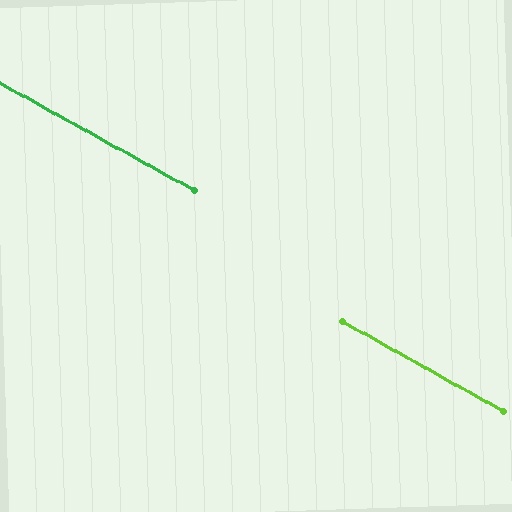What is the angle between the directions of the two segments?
Approximately 0 degrees.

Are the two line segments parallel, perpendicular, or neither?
Parallel — their directions differ by only 0.4°.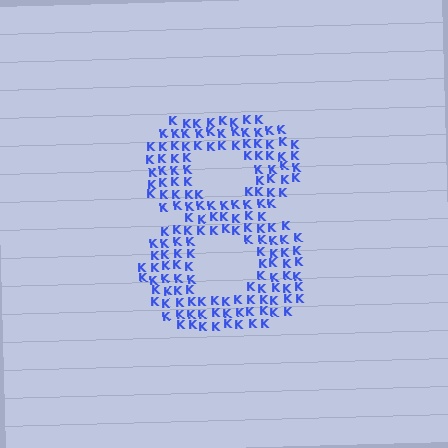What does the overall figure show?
The overall figure shows the digit 8.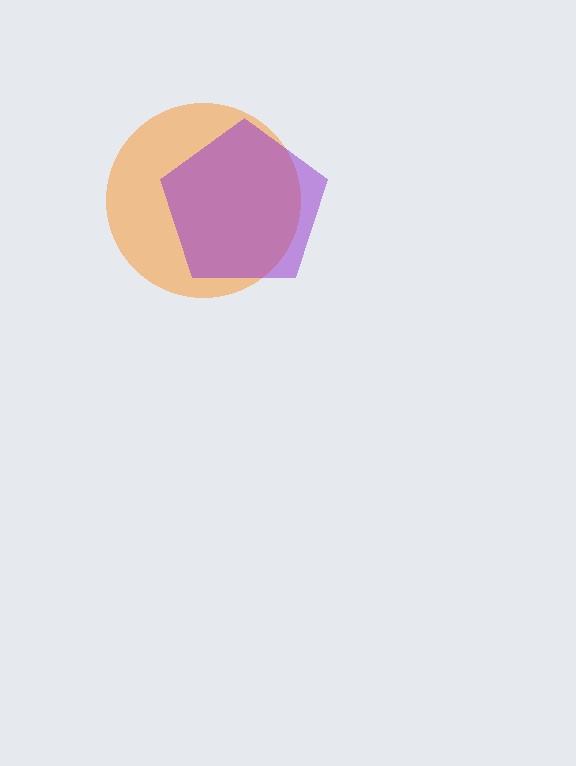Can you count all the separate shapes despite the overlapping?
Yes, there are 2 separate shapes.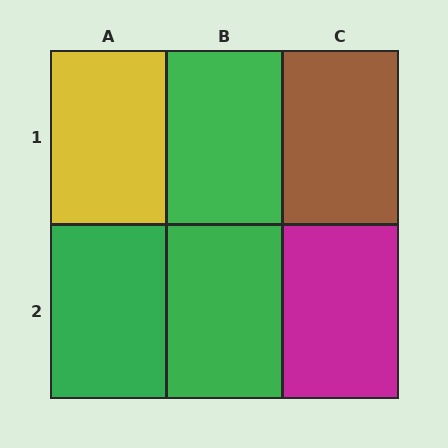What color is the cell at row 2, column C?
Magenta.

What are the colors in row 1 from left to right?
Yellow, green, brown.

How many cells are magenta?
1 cell is magenta.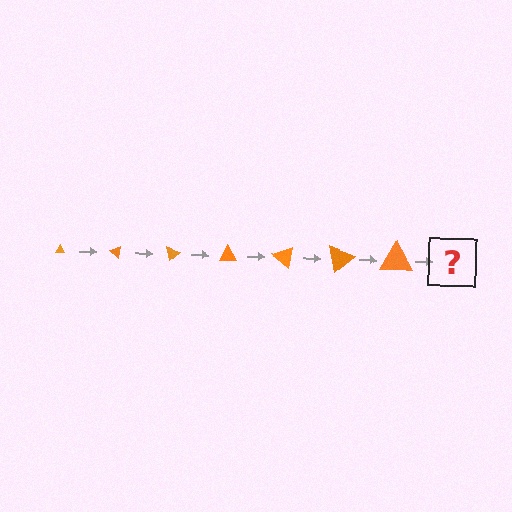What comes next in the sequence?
The next element should be a triangle, larger than the previous one and rotated 280 degrees from the start.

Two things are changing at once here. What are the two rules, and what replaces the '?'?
The two rules are that the triangle grows larger each step and it rotates 40 degrees each step. The '?' should be a triangle, larger than the previous one and rotated 280 degrees from the start.